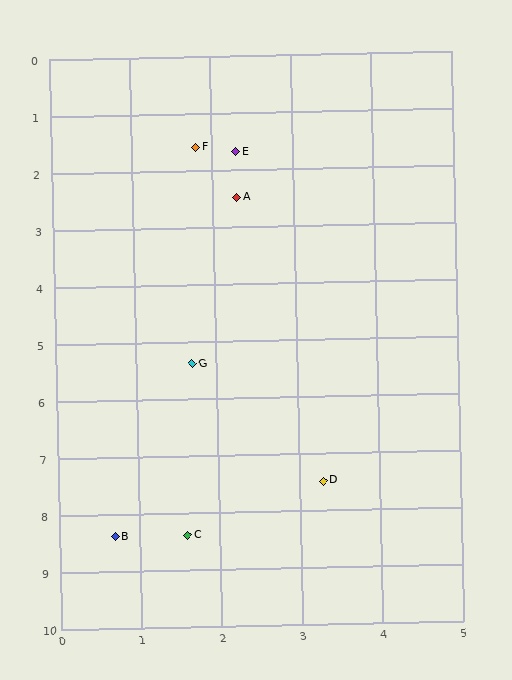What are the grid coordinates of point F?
Point F is at approximately (1.8, 1.6).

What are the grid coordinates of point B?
Point B is at approximately (0.7, 8.4).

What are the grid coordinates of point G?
Point G is at approximately (1.7, 5.4).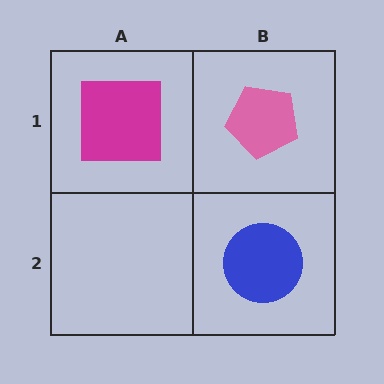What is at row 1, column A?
A magenta square.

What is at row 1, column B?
A pink pentagon.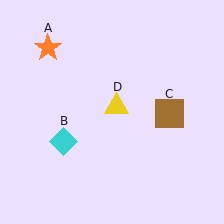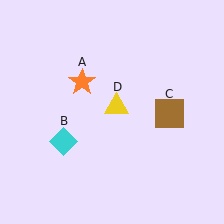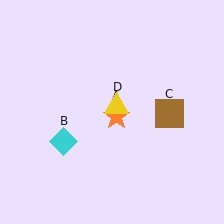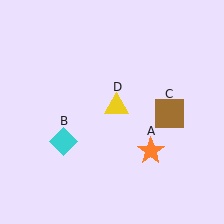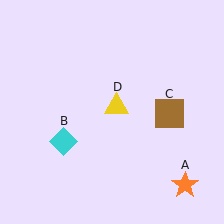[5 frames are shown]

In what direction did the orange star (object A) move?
The orange star (object A) moved down and to the right.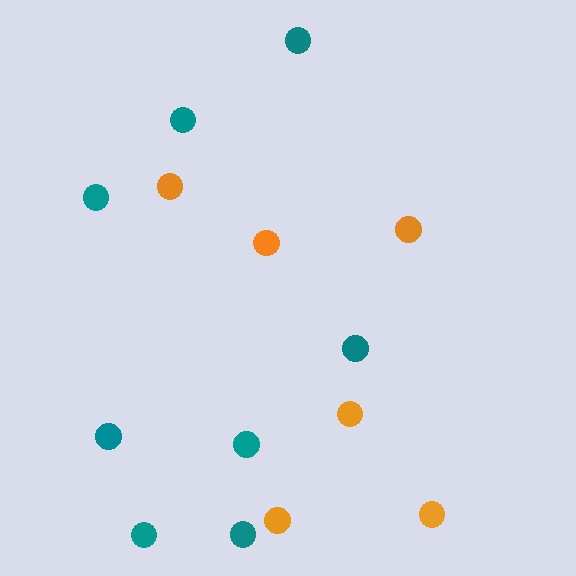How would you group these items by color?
There are 2 groups: one group of teal circles (8) and one group of orange circles (6).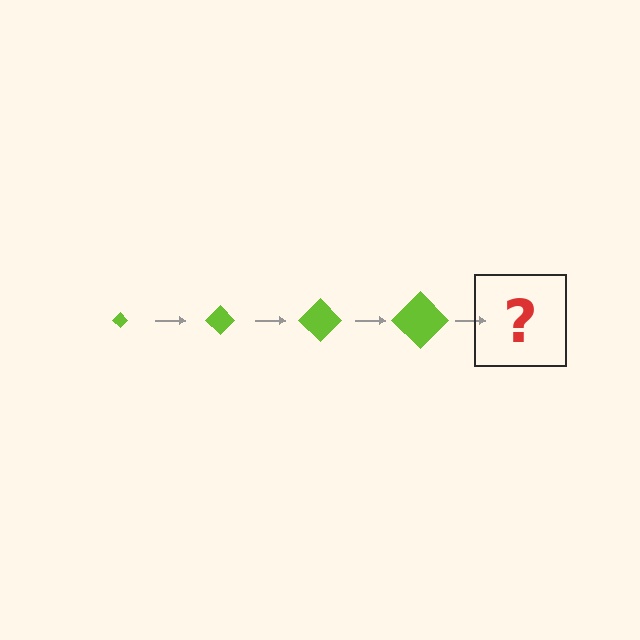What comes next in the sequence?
The next element should be a lime diamond, larger than the previous one.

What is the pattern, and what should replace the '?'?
The pattern is that the diamond gets progressively larger each step. The '?' should be a lime diamond, larger than the previous one.